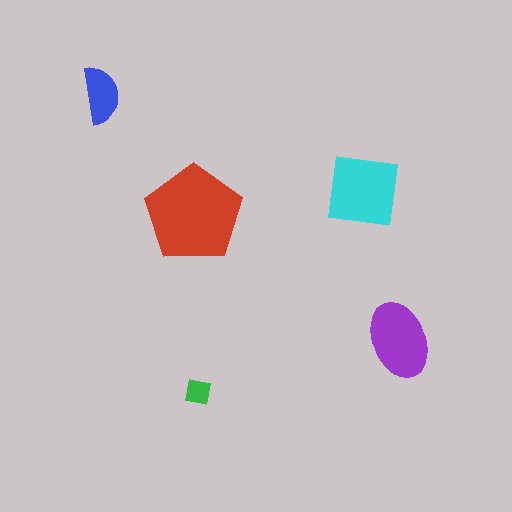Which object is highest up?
The blue semicircle is topmost.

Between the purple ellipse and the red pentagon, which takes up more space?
The red pentagon.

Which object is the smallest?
The green square.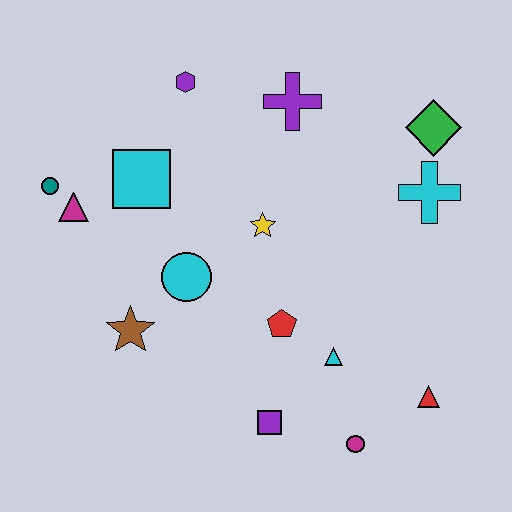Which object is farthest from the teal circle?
The red triangle is farthest from the teal circle.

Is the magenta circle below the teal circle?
Yes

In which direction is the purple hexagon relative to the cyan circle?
The purple hexagon is above the cyan circle.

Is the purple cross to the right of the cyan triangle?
No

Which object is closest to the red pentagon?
The cyan triangle is closest to the red pentagon.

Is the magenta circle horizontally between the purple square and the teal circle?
No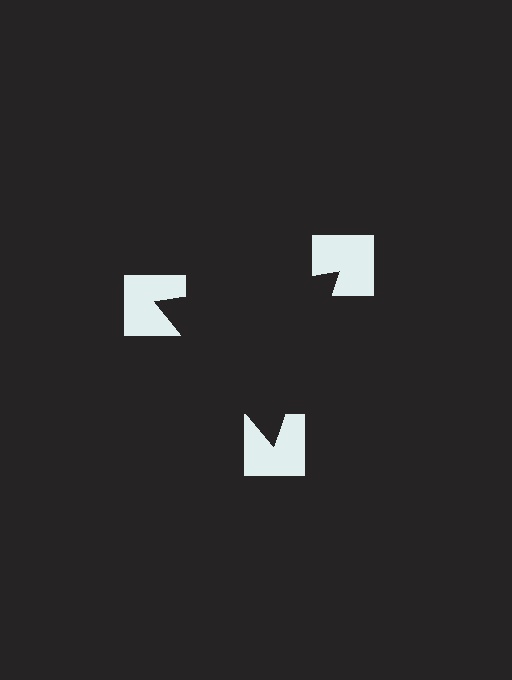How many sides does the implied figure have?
3 sides.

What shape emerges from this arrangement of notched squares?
An illusory triangle — its edges are inferred from the aligned wedge cuts in the notched squares, not physically drawn.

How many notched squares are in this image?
There are 3 — one at each vertex of the illusory triangle.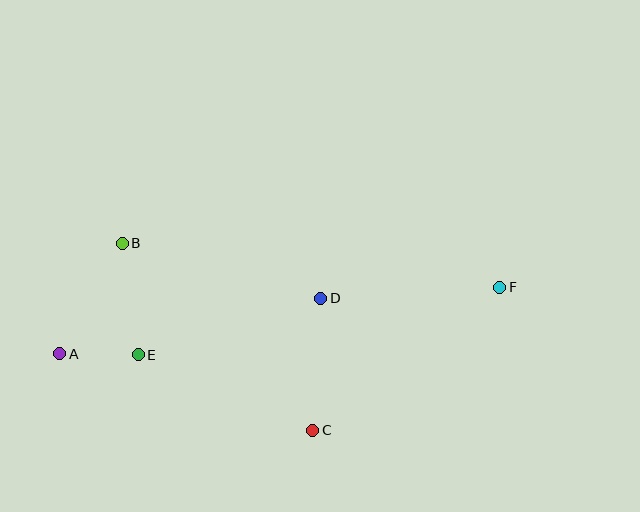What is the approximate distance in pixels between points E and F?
The distance between E and F is approximately 368 pixels.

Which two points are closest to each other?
Points A and E are closest to each other.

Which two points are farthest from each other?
Points A and F are farthest from each other.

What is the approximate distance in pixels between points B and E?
The distance between B and E is approximately 112 pixels.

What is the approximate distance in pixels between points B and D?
The distance between B and D is approximately 206 pixels.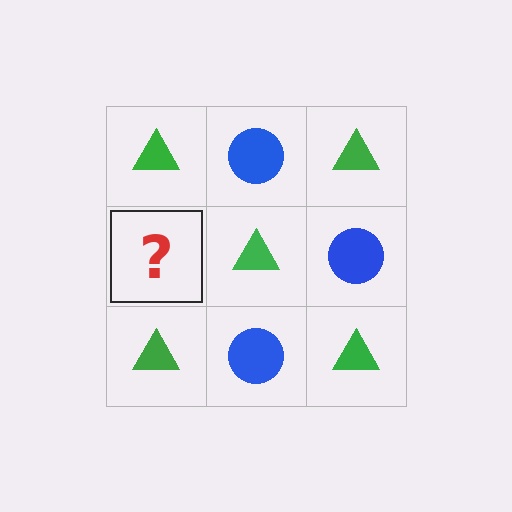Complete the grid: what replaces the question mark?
The question mark should be replaced with a blue circle.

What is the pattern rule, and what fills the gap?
The rule is that it alternates green triangle and blue circle in a checkerboard pattern. The gap should be filled with a blue circle.